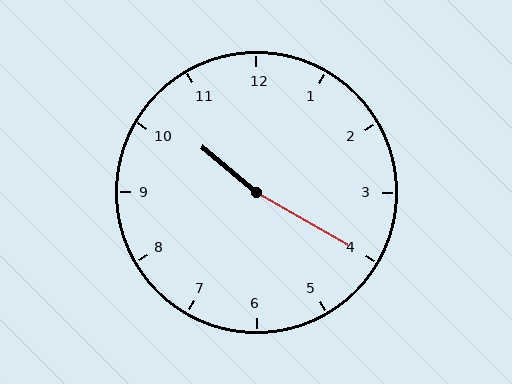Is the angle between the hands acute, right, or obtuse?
It is obtuse.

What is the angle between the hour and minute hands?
Approximately 170 degrees.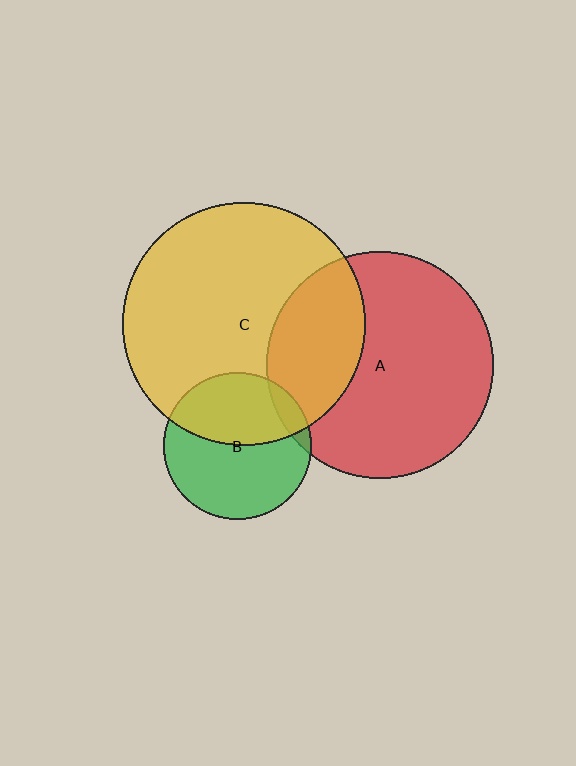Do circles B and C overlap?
Yes.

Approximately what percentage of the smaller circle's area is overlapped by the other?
Approximately 45%.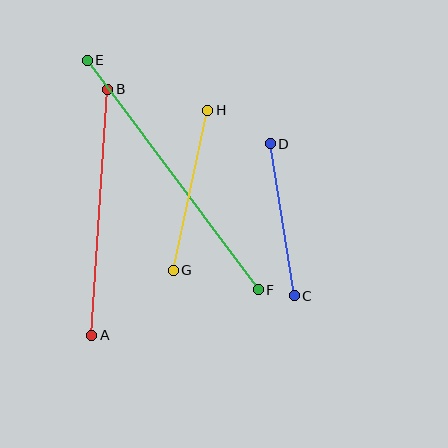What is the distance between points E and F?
The distance is approximately 286 pixels.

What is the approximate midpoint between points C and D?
The midpoint is at approximately (282, 220) pixels.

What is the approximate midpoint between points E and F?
The midpoint is at approximately (173, 175) pixels.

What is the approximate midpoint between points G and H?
The midpoint is at approximately (191, 190) pixels.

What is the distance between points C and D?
The distance is approximately 154 pixels.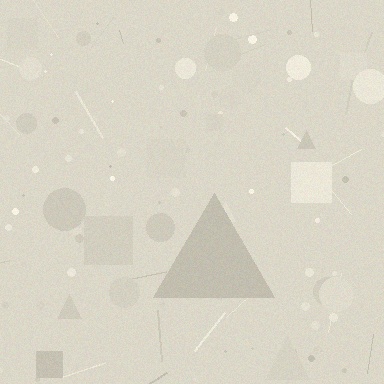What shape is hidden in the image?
A triangle is hidden in the image.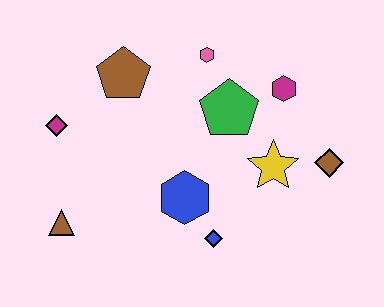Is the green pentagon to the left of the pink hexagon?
No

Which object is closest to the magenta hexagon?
The green pentagon is closest to the magenta hexagon.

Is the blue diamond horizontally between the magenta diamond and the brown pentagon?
No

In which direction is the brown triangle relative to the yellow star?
The brown triangle is to the left of the yellow star.